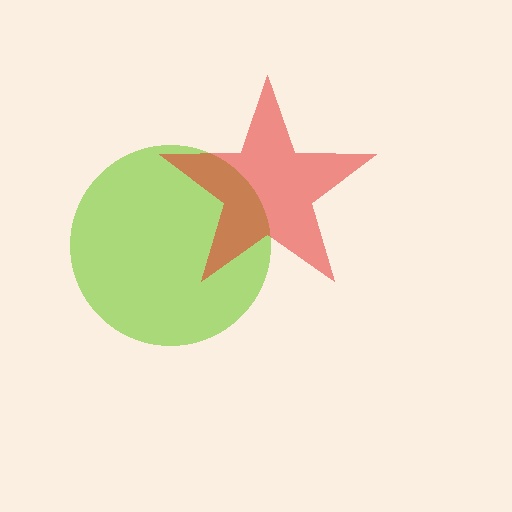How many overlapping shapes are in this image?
There are 2 overlapping shapes in the image.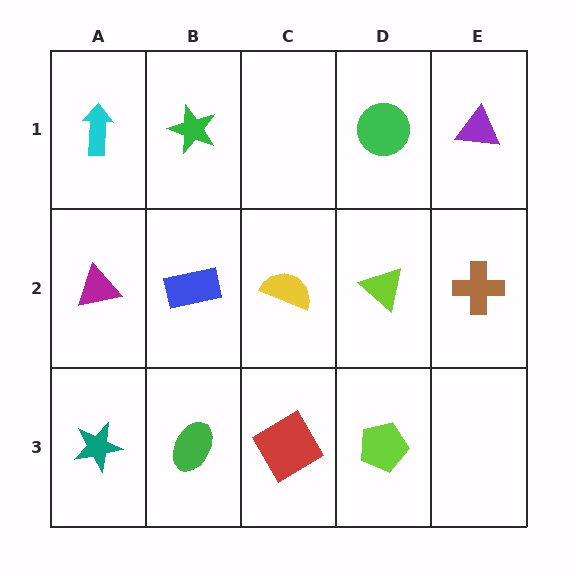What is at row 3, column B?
A green ellipse.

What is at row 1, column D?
A green circle.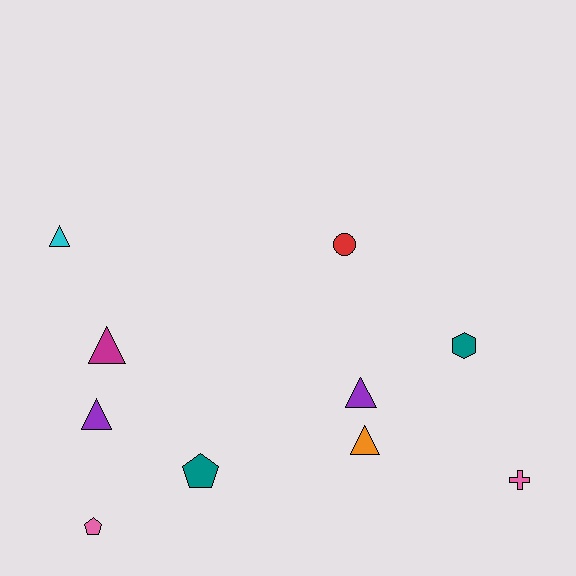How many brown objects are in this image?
There are no brown objects.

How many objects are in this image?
There are 10 objects.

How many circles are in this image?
There is 1 circle.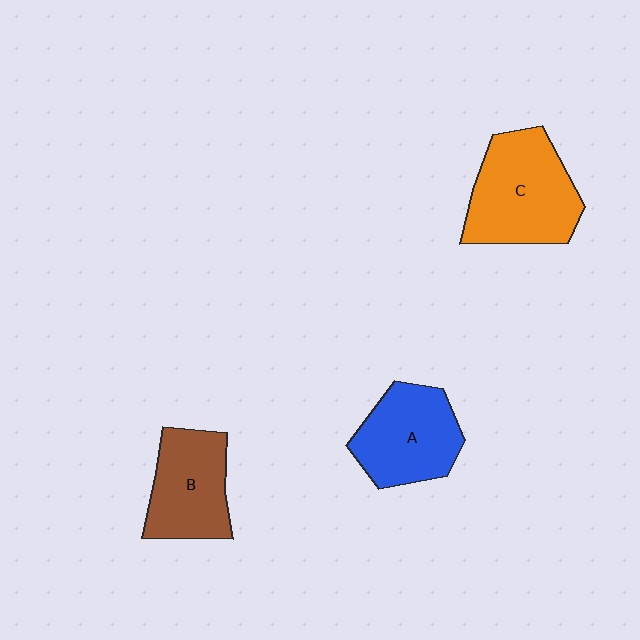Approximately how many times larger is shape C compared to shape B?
Approximately 1.3 times.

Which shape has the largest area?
Shape C (orange).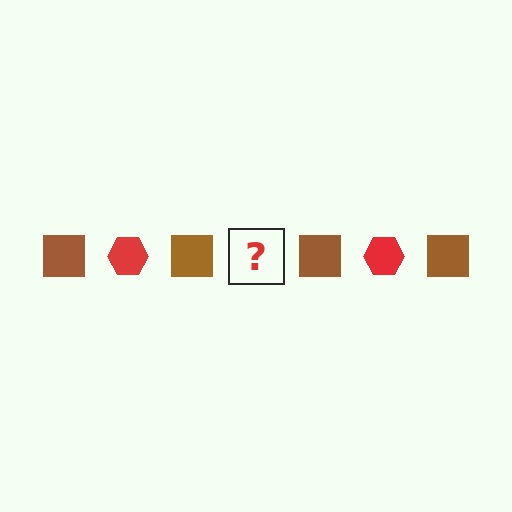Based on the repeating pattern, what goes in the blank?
The blank should be a red hexagon.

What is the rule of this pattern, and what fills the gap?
The rule is that the pattern alternates between brown square and red hexagon. The gap should be filled with a red hexagon.